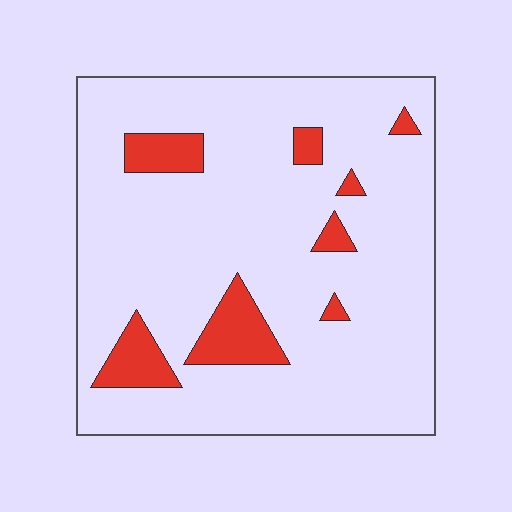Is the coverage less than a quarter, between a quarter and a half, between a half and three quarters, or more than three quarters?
Less than a quarter.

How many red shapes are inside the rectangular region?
8.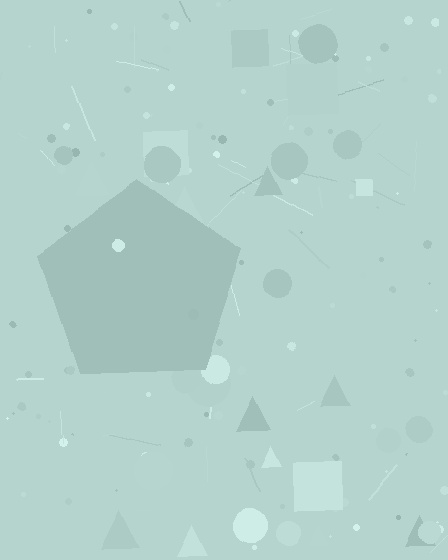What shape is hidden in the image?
A pentagon is hidden in the image.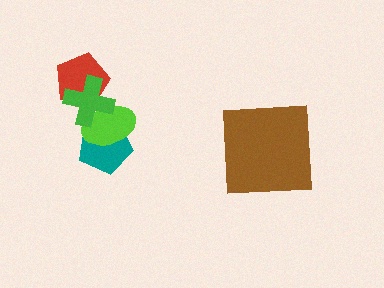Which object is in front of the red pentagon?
The green cross is in front of the red pentagon.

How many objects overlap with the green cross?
3 objects overlap with the green cross.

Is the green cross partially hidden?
No, no other shape covers it.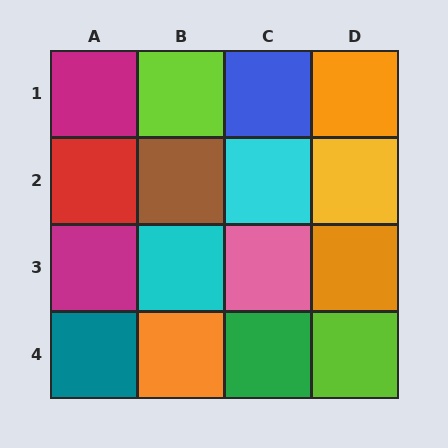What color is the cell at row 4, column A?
Teal.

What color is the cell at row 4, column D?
Lime.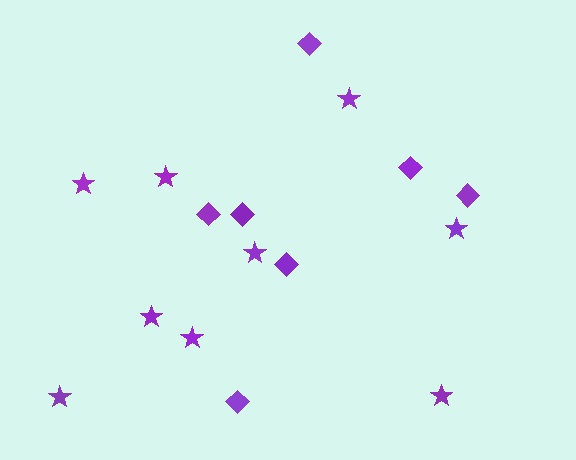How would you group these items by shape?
There are 2 groups: one group of stars (9) and one group of diamonds (7).